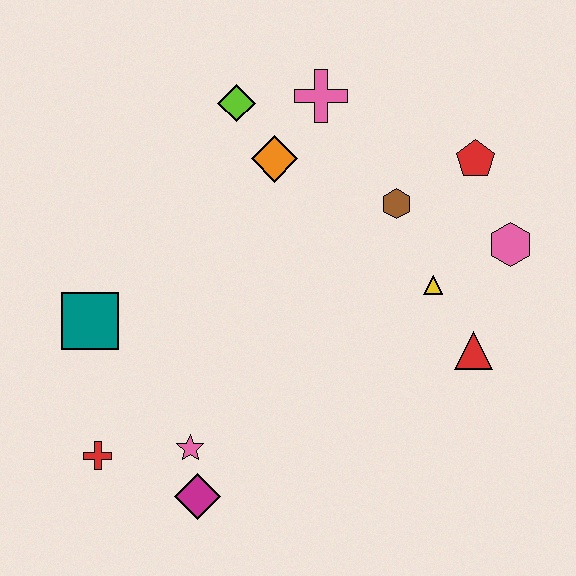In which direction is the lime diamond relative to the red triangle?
The lime diamond is above the red triangle.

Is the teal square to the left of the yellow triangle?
Yes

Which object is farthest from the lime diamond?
The magenta diamond is farthest from the lime diamond.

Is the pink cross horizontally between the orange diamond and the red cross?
No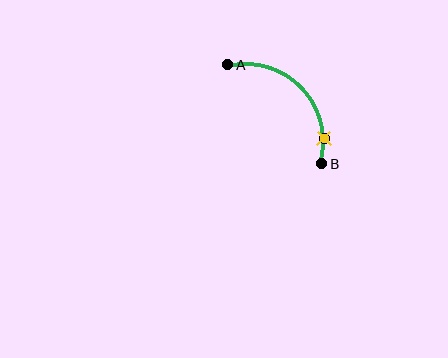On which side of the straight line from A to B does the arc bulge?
The arc bulges above and to the right of the straight line connecting A and B.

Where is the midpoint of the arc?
The arc midpoint is the point on the curve farthest from the straight line joining A and B. It sits above and to the right of that line.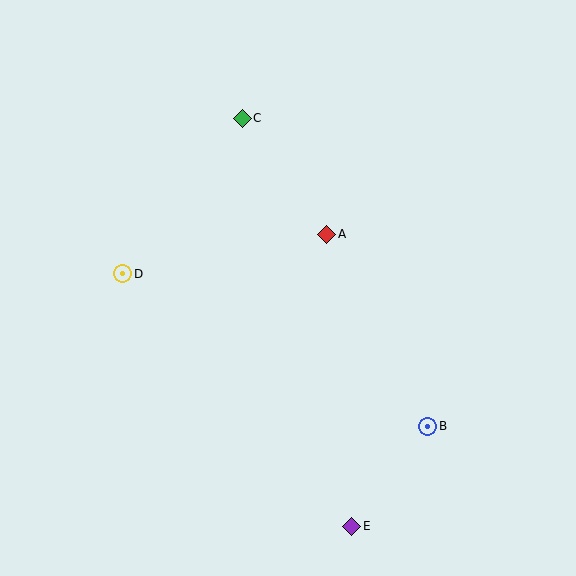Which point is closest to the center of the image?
Point A at (327, 234) is closest to the center.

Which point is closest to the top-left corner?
Point C is closest to the top-left corner.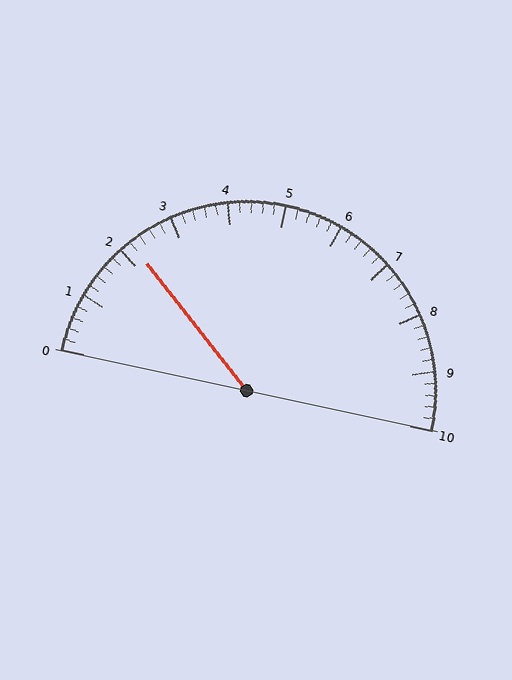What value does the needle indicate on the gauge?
The needle indicates approximately 2.2.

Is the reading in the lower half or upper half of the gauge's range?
The reading is in the lower half of the range (0 to 10).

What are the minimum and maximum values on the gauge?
The gauge ranges from 0 to 10.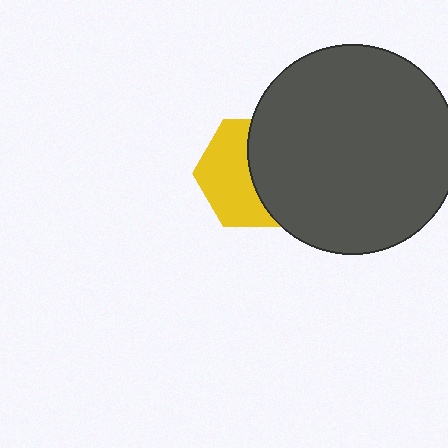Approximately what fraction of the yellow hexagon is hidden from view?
Roughly 49% of the yellow hexagon is hidden behind the dark gray circle.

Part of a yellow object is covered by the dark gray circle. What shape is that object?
It is a hexagon.